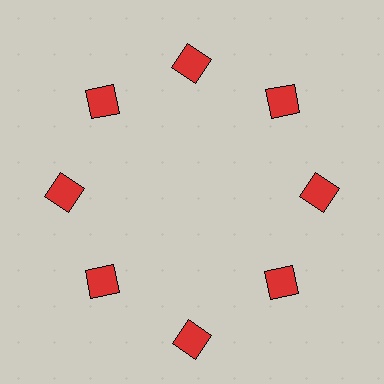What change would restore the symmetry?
The symmetry would be restored by moving it inward, back onto the ring so that all 8 squares sit at equal angles and equal distance from the center.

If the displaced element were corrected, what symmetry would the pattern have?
It would have 8-fold rotational symmetry — the pattern would map onto itself every 45 degrees.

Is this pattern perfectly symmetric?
No. The 8 red squares are arranged in a ring, but one element near the 6 o'clock position is pushed outward from the center, breaking the 8-fold rotational symmetry.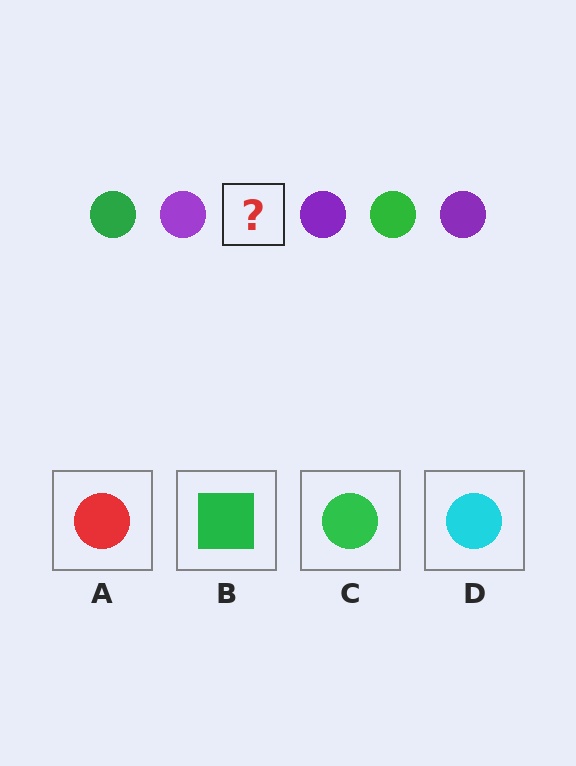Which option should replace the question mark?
Option C.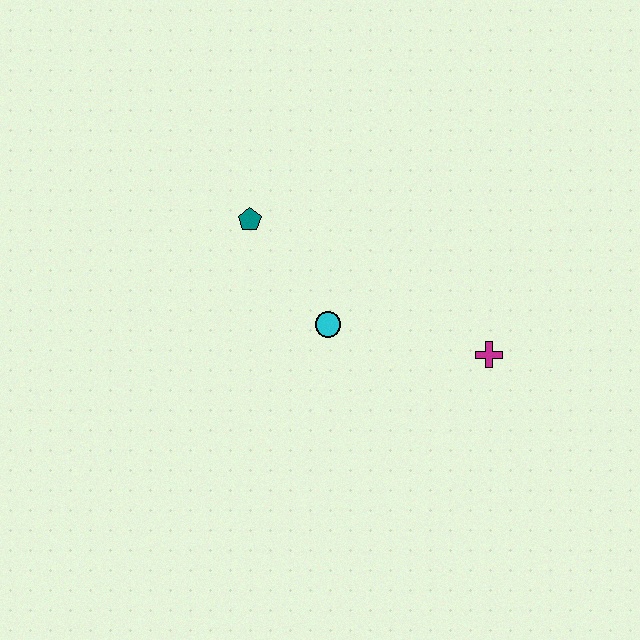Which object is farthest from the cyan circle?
The magenta cross is farthest from the cyan circle.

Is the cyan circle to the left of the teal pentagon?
No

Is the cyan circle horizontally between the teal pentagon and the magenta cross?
Yes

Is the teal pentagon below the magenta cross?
No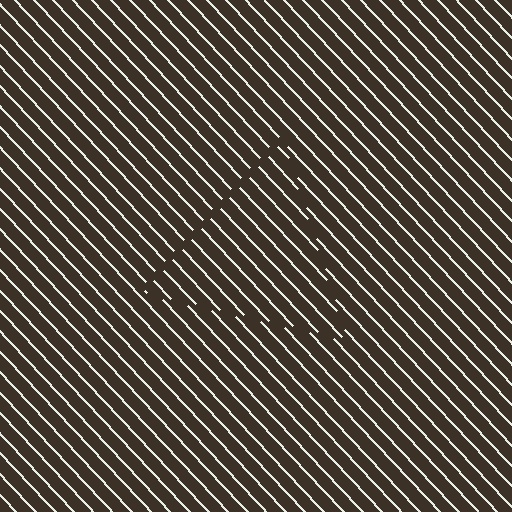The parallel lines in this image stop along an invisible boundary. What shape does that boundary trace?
An illusory triangle. The interior of the shape contains the same grating, shifted by half a period — the contour is defined by the phase discontinuity where line-ends from the inner and outer gratings abut.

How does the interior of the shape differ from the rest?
The interior of the shape contains the same grating, shifted by half a period — the contour is defined by the phase discontinuity where line-ends from the inner and outer gratings abut.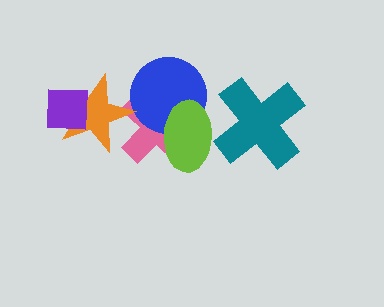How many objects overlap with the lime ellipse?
3 objects overlap with the lime ellipse.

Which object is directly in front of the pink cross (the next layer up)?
The blue circle is directly in front of the pink cross.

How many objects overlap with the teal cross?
1 object overlaps with the teal cross.